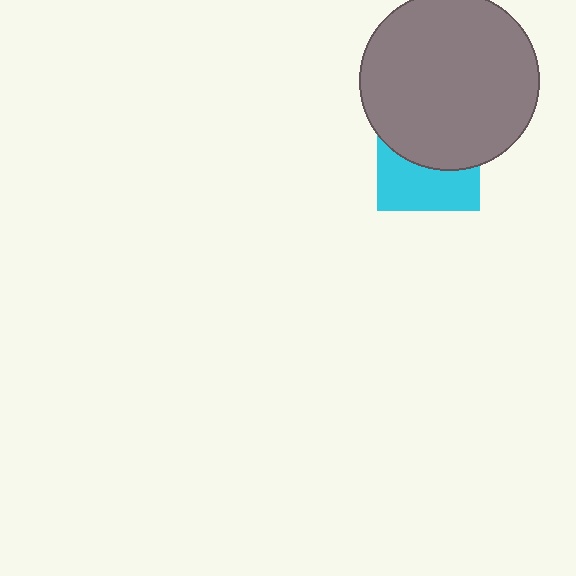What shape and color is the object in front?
The object in front is a gray circle.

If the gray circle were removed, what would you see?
You would see the complete cyan square.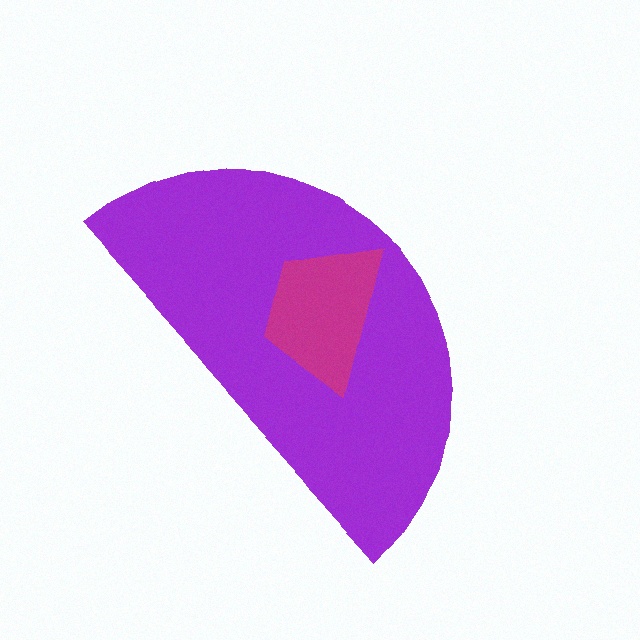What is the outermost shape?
The purple semicircle.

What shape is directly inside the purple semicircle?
The magenta trapezoid.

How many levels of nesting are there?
2.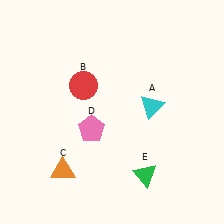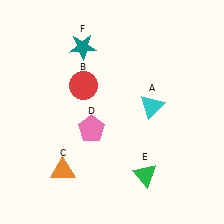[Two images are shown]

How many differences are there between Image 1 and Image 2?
There is 1 difference between the two images.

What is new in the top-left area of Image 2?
A teal star (F) was added in the top-left area of Image 2.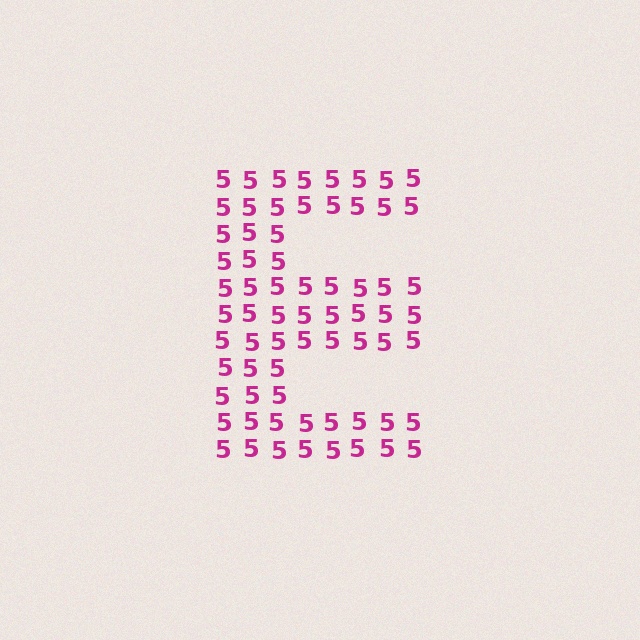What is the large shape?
The large shape is the letter E.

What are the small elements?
The small elements are digit 5's.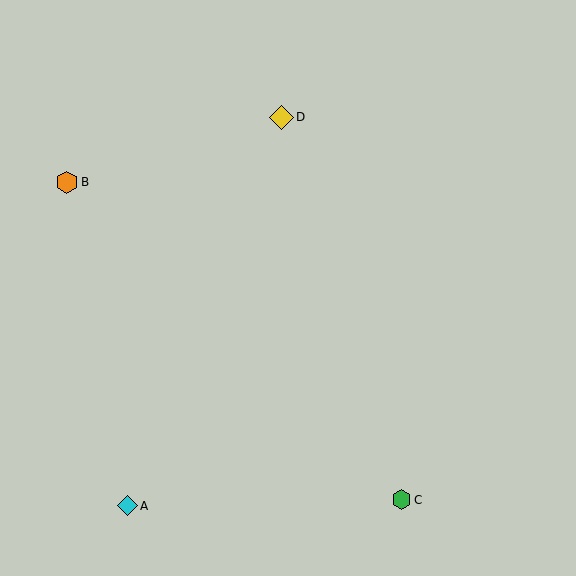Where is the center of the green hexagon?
The center of the green hexagon is at (402, 500).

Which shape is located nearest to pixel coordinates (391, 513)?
The green hexagon (labeled C) at (402, 500) is nearest to that location.